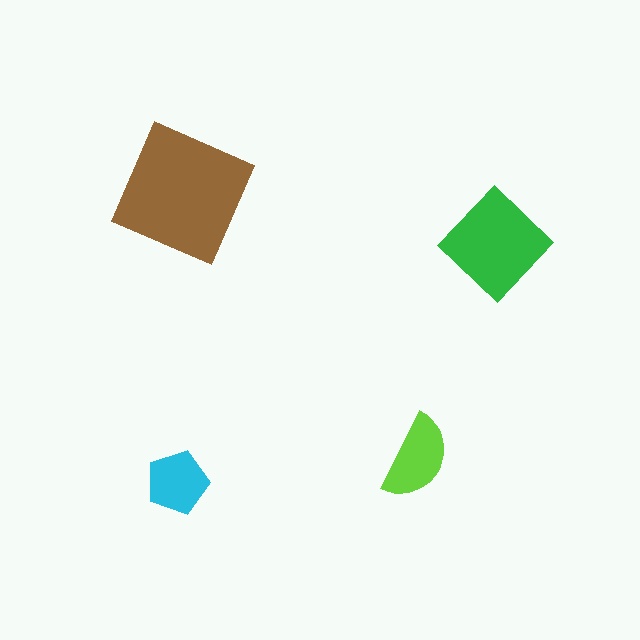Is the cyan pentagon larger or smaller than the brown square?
Smaller.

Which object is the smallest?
The cyan pentagon.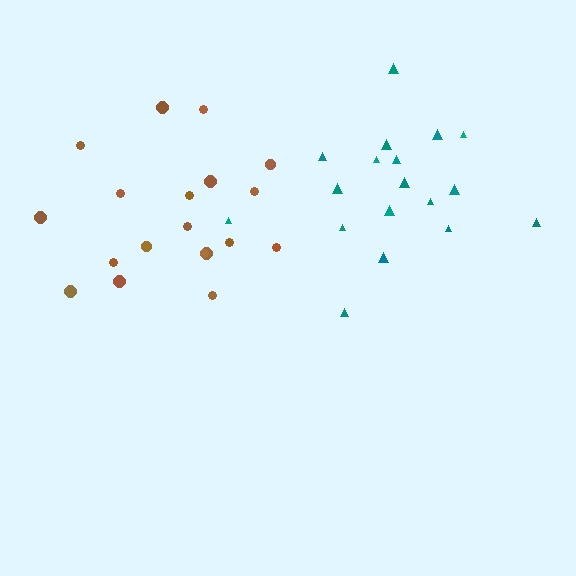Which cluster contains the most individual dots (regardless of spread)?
Brown (19).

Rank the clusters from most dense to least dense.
teal, brown.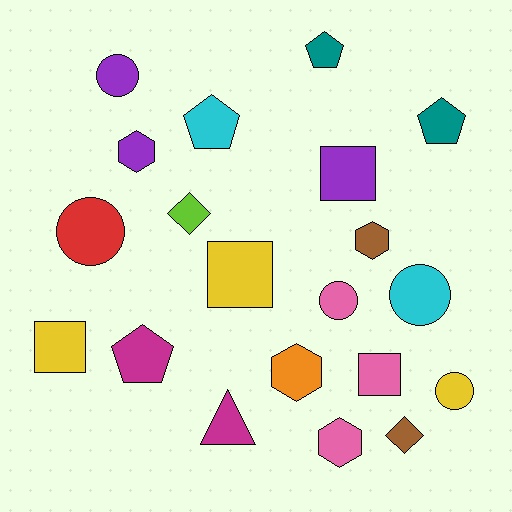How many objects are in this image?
There are 20 objects.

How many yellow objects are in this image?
There are 3 yellow objects.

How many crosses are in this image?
There are no crosses.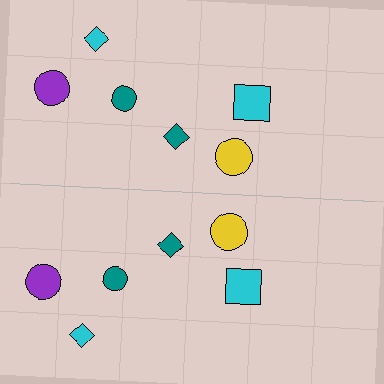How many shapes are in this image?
There are 12 shapes in this image.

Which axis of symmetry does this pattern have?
The pattern has a horizontal axis of symmetry running through the center of the image.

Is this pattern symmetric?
Yes, this pattern has bilateral (reflection) symmetry.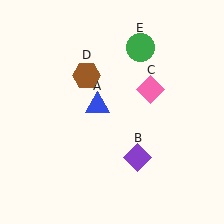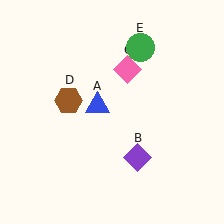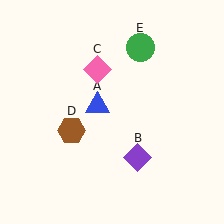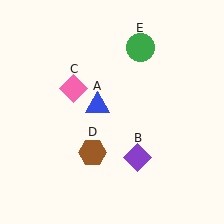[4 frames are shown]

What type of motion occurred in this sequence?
The pink diamond (object C), brown hexagon (object D) rotated counterclockwise around the center of the scene.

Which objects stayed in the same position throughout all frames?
Blue triangle (object A) and purple diamond (object B) and green circle (object E) remained stationary.